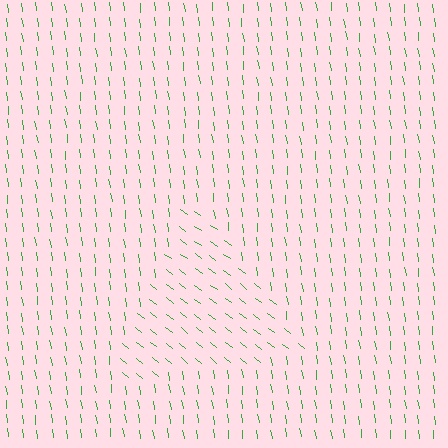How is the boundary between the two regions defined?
The boundary is defined purely by a change in line orientation (approximately 45 degrees difference). All lines are the same color and thickness.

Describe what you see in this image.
The image is filled with small green line segments. A triangle region in the image has lines oriented differently from the surrounding lines, creating a visible texture boundary.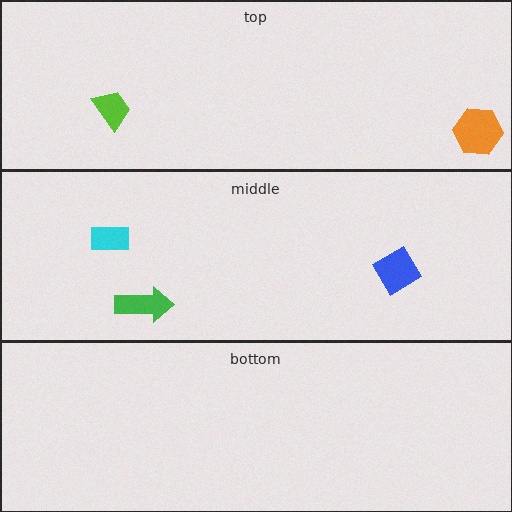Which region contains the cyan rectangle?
The middle region.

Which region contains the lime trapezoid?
The top region.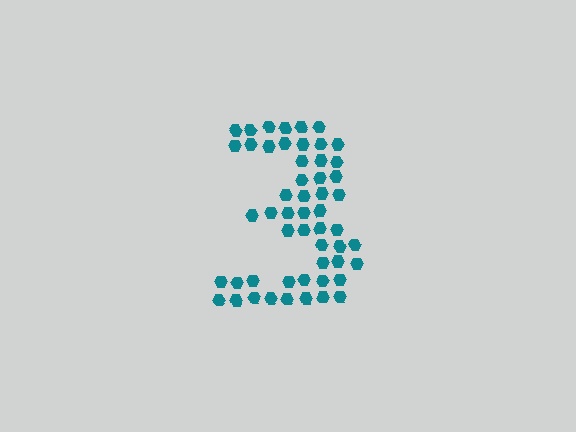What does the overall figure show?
The overall figure shows the digit 3.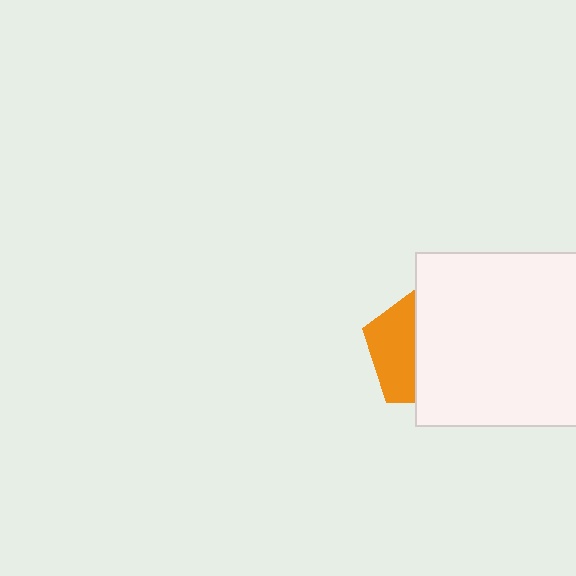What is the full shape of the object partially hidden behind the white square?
The partially hidden object is an orange pentagon.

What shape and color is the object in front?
The object in front is a white square.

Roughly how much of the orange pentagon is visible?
A small part of it is visible (roughly 39%).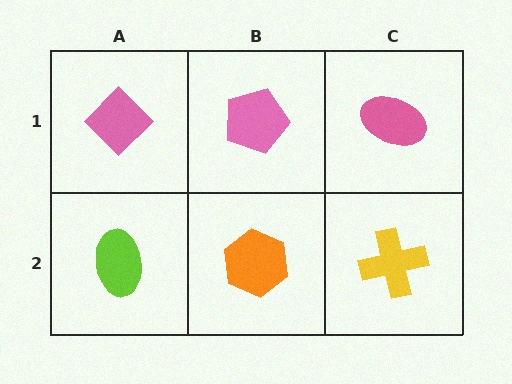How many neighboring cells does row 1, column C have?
2.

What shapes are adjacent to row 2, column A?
A pink diamond (row 1, column A), an orange hexagon (row 2, column B).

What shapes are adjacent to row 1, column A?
A lime ellipse (row 2, column A), a pink pentagon (row 1, column B).